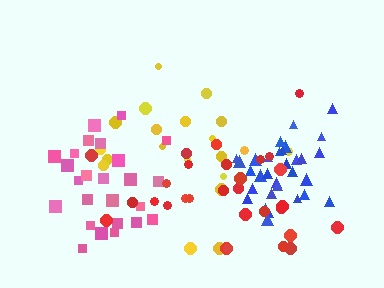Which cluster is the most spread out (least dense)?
Yellow.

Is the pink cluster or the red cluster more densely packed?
Pink.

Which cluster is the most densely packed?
Blue.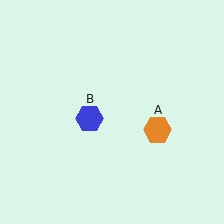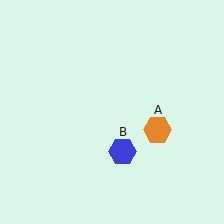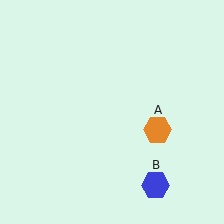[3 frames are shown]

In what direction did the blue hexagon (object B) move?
The blue hexagon (object B) moved down and to the right.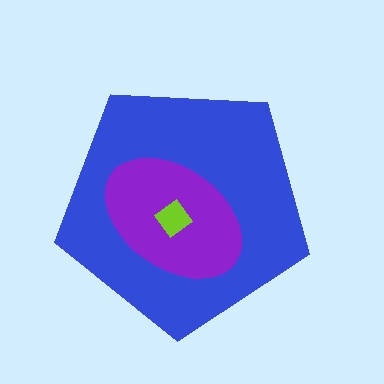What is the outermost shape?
The blue pentagon.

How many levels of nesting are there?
3.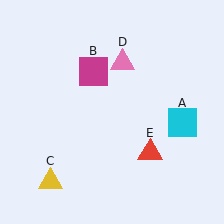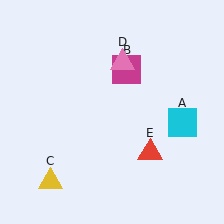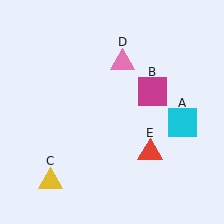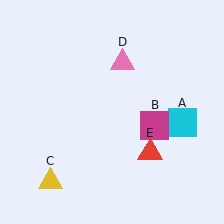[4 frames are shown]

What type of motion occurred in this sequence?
The magenta square (object B) rotated clockwise around the center of the scene.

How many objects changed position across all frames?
1 object changed position: magenta square (object B).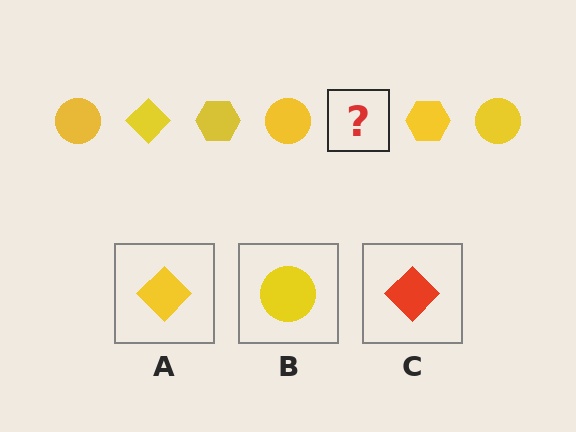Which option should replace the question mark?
Option A.